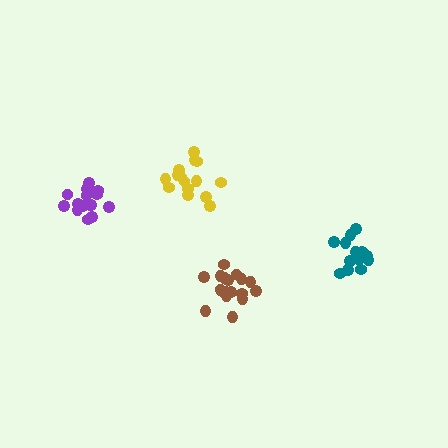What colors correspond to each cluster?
The clusters are colored: brown, teal, purple, yellow.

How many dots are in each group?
Group 1: 18 dots, Group 2: 14 dots, Group 3: 15 dots, Group 4: 16 dots (63 total).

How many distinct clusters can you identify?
There are 4 distinct clusters.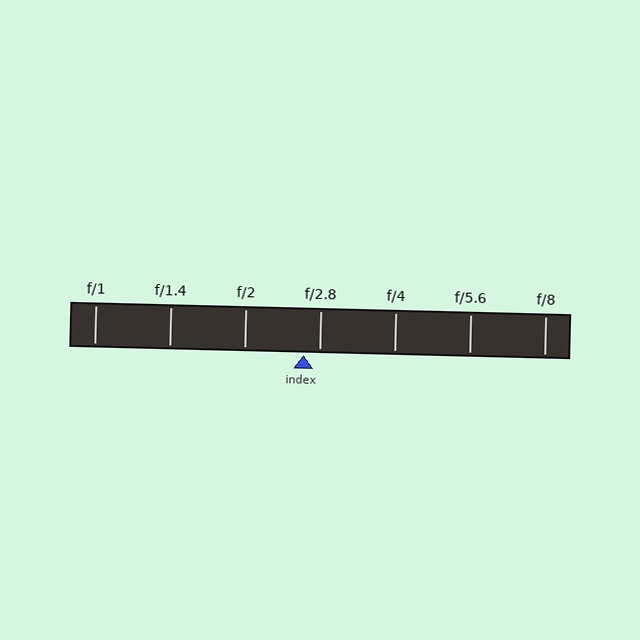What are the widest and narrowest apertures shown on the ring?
The widest aperture shown is f/1 and the narrowest is f/8.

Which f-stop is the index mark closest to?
The index mark is closest to f/2.8.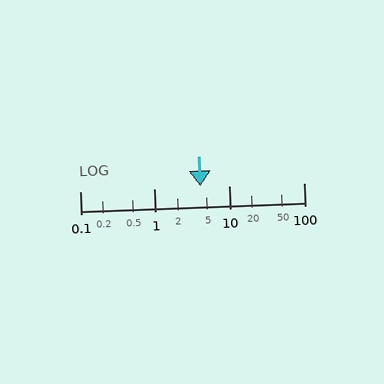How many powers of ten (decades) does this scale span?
The scale spans 3 decades, from 0.1 to 100.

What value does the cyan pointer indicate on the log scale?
The pointer indicates approximately 4.1.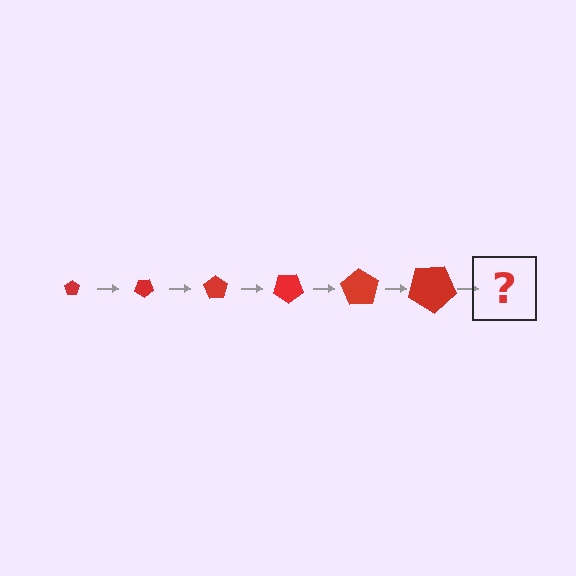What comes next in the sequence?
The next element should be a pentagon, larger than the previous one and rotated 210 degrees from the start.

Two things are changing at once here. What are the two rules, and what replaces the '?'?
The two rules are that the pentagon grows larger each step and it rotates 35 degrees each step. The '?' should be a pentagon, larger than the previous one and rotated 210 degrees from the start.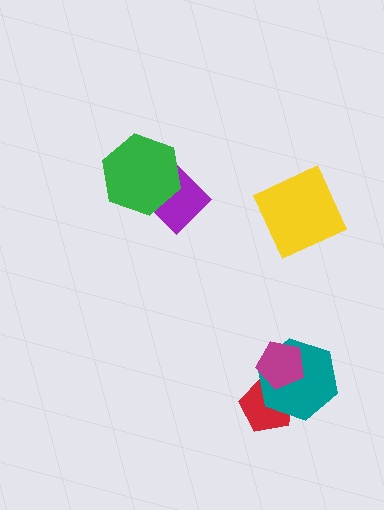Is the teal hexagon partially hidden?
Yes, it is partially covered by another shape.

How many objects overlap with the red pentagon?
2 objects overlap with the red pentagon.